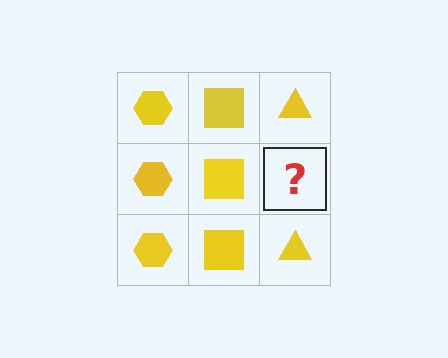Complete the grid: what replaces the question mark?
The question mark should be replaced with a yellow triangle.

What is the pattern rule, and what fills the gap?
The rule is that each column has a consistent shape. The gap should be filled with a yellow triangle.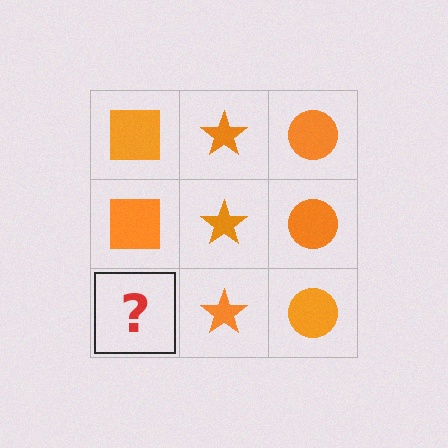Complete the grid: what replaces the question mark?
The question mark should be replaced with an orange square.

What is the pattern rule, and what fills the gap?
The rule is that each column has a consistent shape. The gap should be filled with an orange square.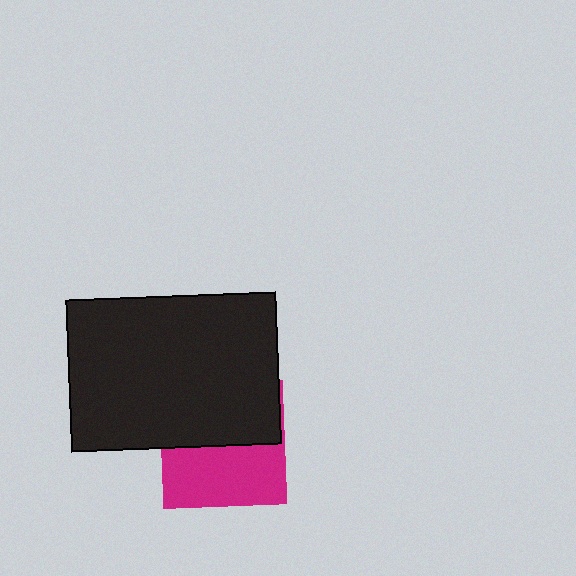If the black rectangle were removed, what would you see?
You would see the complete magenta square.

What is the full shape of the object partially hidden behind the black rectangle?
The partially hidden object is a magenta square.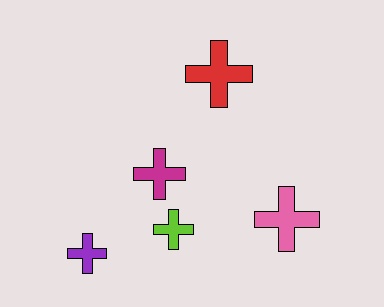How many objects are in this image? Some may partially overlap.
There are 5 objects.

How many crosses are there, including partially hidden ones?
There are 5 crosses.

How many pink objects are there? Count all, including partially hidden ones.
There is 1 pink object.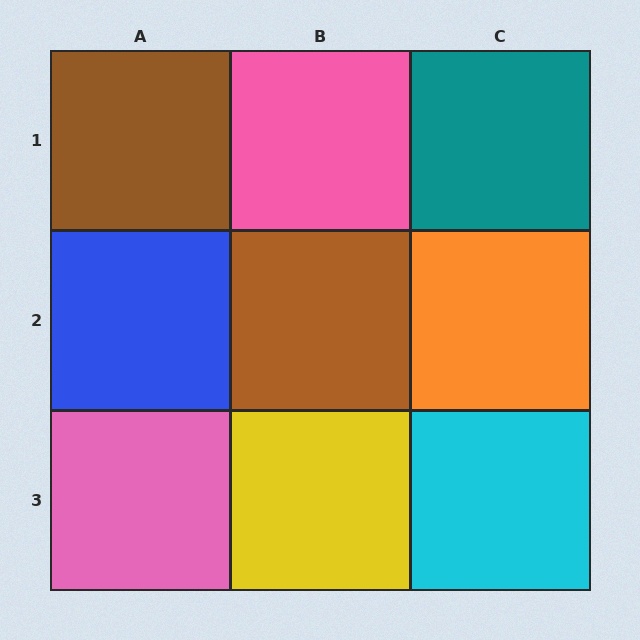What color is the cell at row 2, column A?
Blue.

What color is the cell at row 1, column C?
Teal.